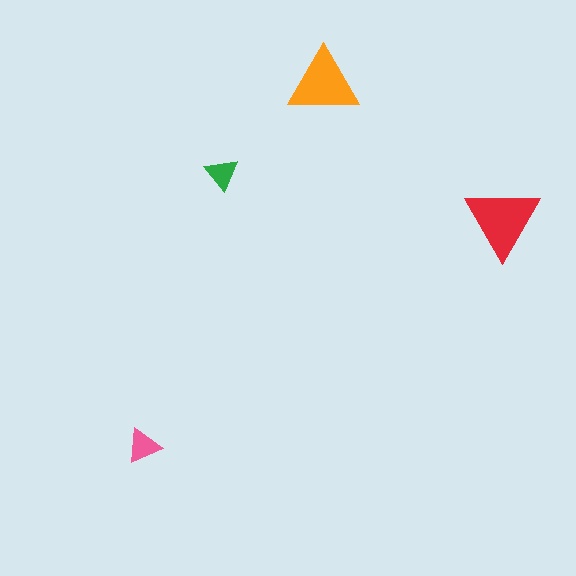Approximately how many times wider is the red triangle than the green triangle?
About 2 times wider.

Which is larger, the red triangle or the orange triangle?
The red one.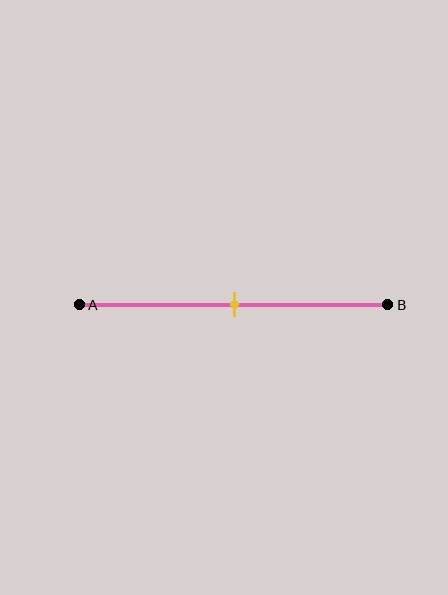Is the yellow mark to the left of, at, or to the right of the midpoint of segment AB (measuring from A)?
The yellow mark is approximately at the midpoint of segment AB.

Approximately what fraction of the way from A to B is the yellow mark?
The yellow mark is approximately 50% of the way from A to B.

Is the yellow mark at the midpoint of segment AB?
Yes, the mark is approximately at the midpoint.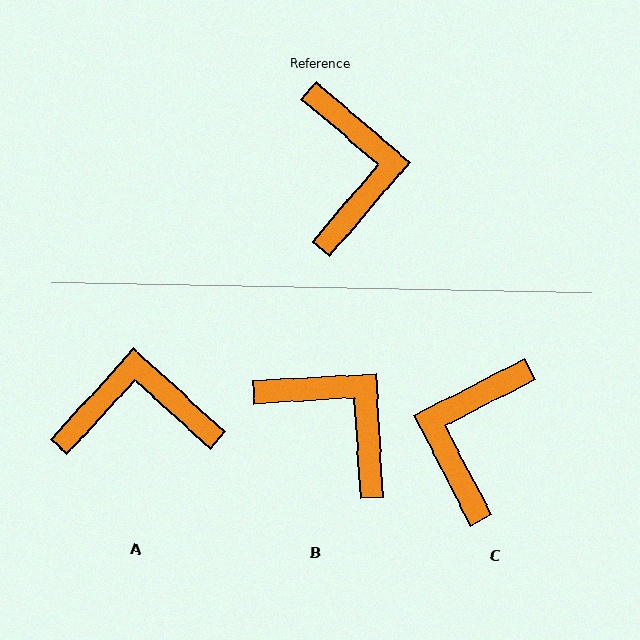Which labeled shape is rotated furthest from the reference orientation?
C, about 158 degrees away.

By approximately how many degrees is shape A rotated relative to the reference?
Approximately 88 degrees counter-clockwise.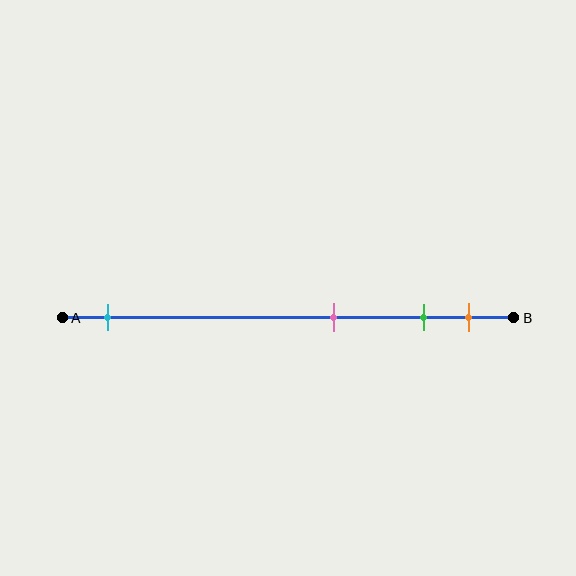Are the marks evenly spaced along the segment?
No, the marks are not evenly spaced.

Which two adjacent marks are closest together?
The green and orange marks are the closest adjacent pair.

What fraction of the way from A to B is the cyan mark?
The cyan mark is approximately 10% (0.1) of the way from A to B.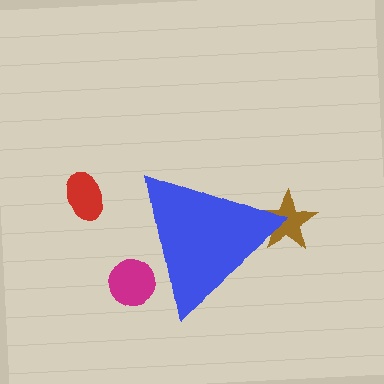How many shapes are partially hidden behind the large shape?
2 shapes are partially hidden.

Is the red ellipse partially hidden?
No, the red ellipse is fully visible.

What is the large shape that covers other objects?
A blue triangle.